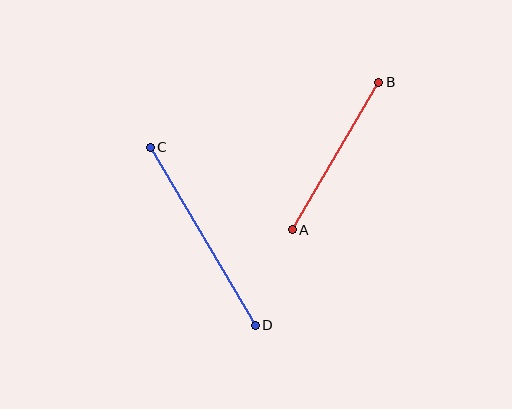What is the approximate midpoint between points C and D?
The midpoint is at approximately (203, 236) pixels.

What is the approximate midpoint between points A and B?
The midpoint is at approximately (336, 156) pixels.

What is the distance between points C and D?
The distance is approximately 207 pixels.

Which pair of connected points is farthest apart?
Points C and D are farthest apart.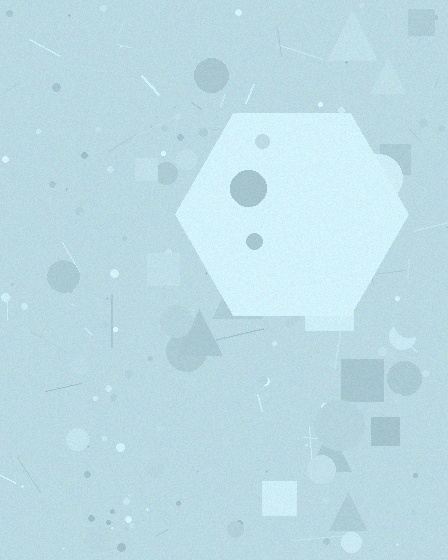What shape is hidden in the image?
A hexagon is hidden in the image.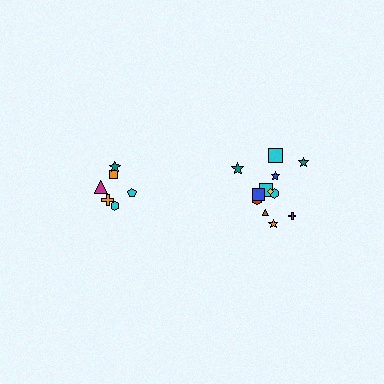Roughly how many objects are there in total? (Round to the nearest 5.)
Roughly 20 objects in total.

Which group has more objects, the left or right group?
The right group.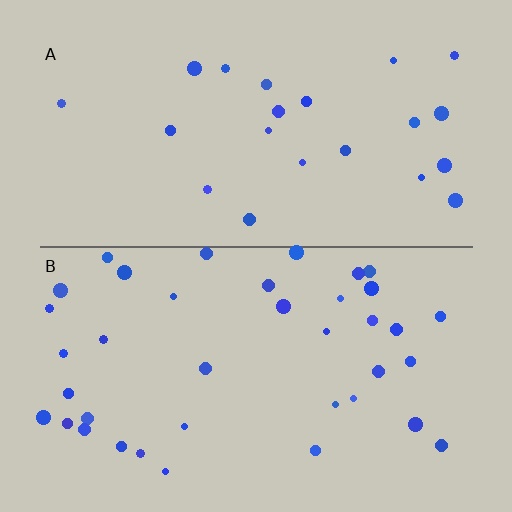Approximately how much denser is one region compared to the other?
Approximately 1.7× — region B over region A.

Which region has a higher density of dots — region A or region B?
B (the bottom).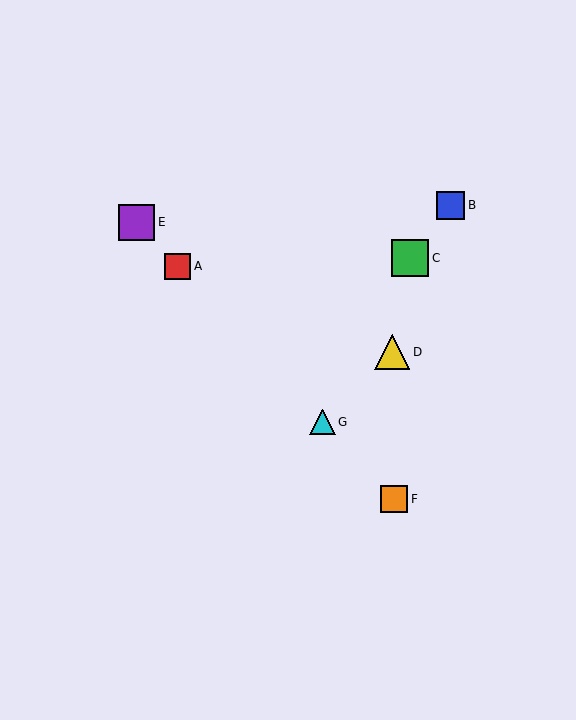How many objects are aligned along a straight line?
4 objects (A, E, F, G) are aligned along a straight line.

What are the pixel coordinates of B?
Object B is at (451, 205).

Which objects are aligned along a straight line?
Objects A, E, F, G are aligned along a straight line.